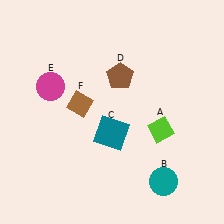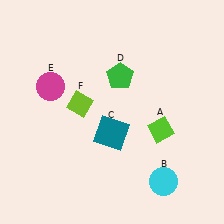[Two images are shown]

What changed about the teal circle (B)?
In Image 1, B is teal. In Image 2, it changed to cyan.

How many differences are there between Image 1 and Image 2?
There are 3 differences between the two images.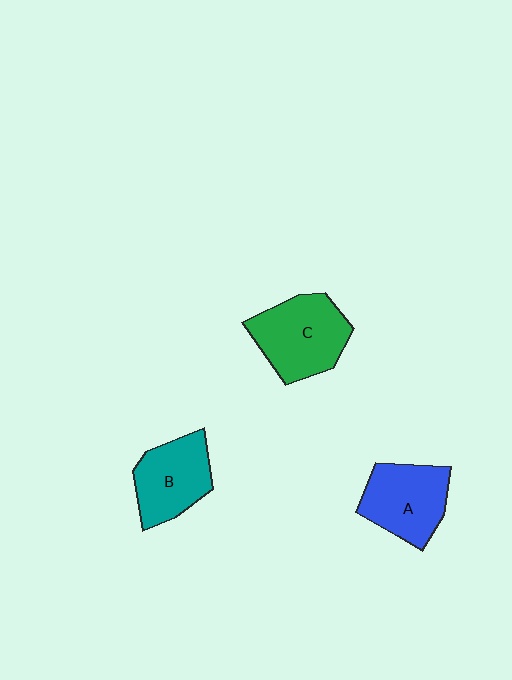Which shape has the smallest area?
Shape B (teal).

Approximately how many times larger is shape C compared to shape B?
Approximately 1.2 times.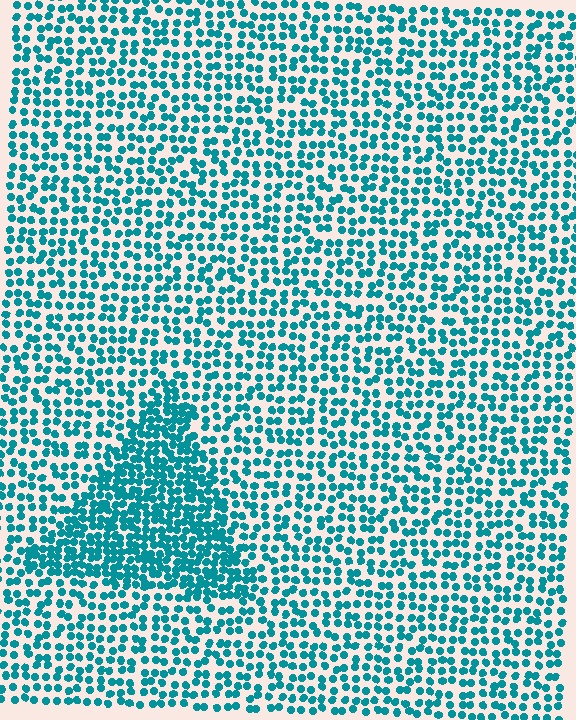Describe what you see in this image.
The image contains small teal elements arranged at two different densities. A triangle-shaped region is visible where the elements are more densely packed than the surrounding area.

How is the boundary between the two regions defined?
The boundary is defined by a change in element density (approximately 1.9x ratio). All elements are the same color, size, and shape.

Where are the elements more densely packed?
The elements are more densely packed inside the triangle boundary.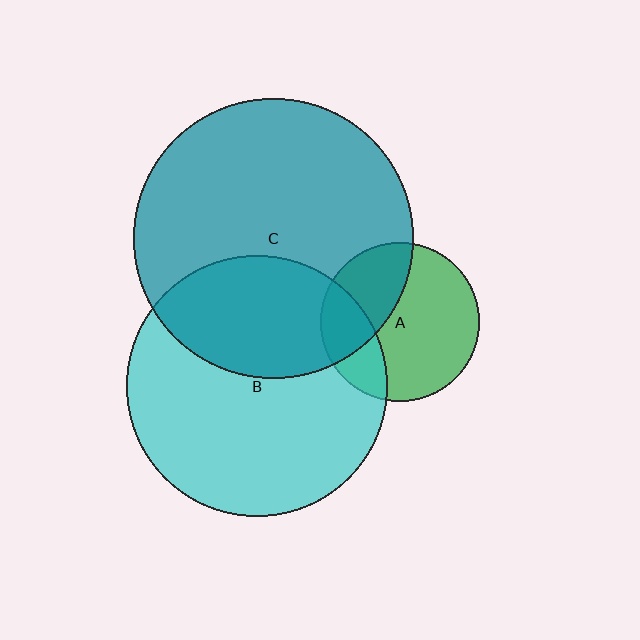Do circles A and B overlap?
Yes.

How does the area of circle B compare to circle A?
Approximately 2.7 times.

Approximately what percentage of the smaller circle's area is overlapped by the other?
Approximately 25%.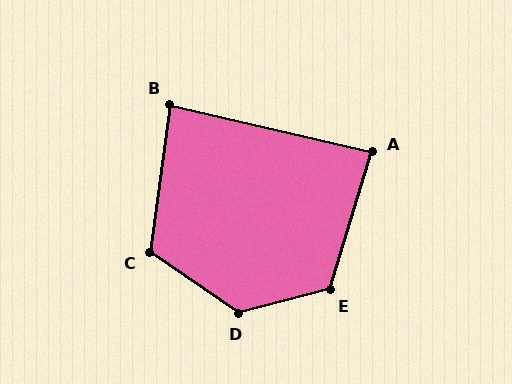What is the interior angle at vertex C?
Approximately 117 degrees (obtuse).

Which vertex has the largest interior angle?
D, at approximately 131 degrees.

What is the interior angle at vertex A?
Approximately 86 degrees (approximately right).